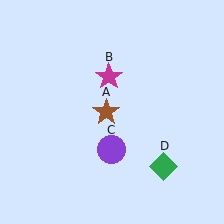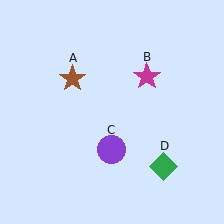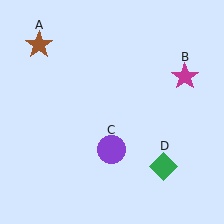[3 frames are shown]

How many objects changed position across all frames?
2 objects changed position: brown star (object A), magenta star (object B).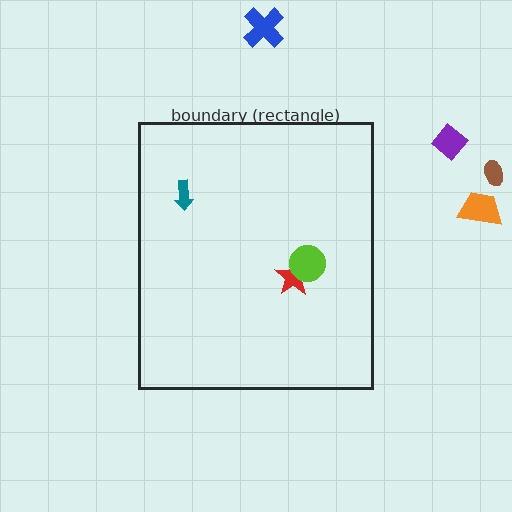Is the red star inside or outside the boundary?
Inside.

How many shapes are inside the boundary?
3 inside, 4 outside.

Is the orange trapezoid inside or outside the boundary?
Outside.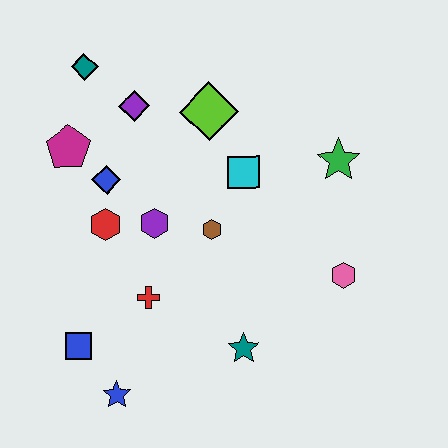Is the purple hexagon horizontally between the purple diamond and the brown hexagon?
Yes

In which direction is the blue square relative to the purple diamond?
The blue square is below the purple diamond.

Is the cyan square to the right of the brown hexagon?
Yes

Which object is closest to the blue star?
The blue square is closest to the blue star.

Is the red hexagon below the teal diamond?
Yes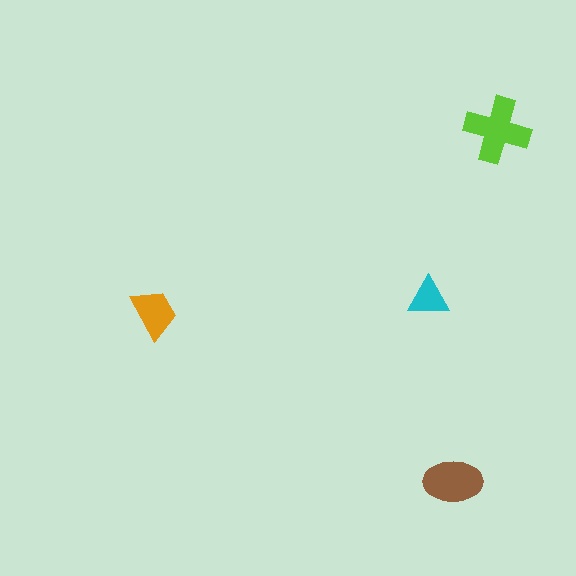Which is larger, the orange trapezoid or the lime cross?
The lime cross.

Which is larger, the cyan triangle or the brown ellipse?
The brown ellipse.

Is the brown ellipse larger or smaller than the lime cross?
Smaller.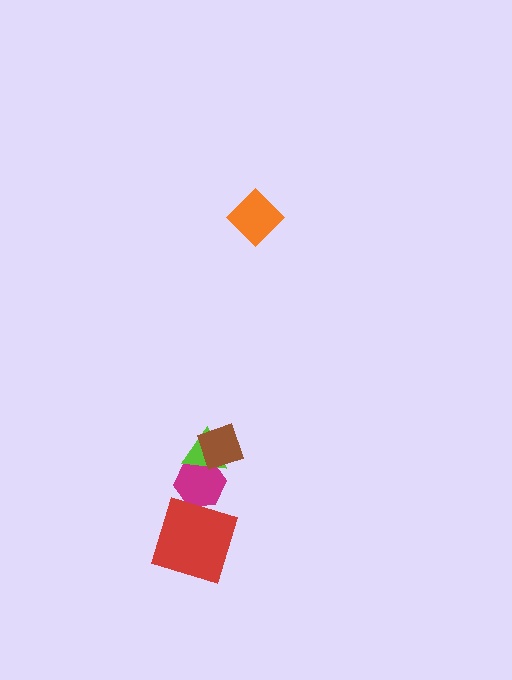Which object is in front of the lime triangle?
The brown diamond is in front of the lime triangle.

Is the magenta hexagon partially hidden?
Yes, it is partially covered by another shape.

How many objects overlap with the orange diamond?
0 objects overlap with the orange diamond.